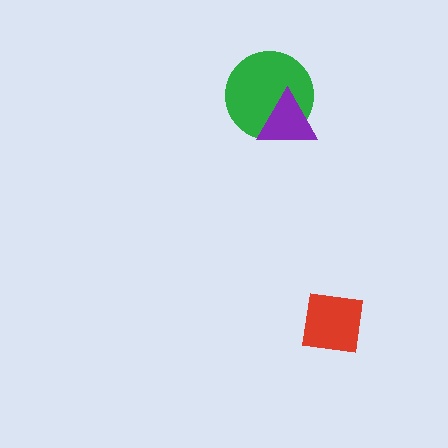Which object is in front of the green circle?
The purple triangle is in front of the green circle.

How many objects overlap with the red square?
0 objects overlap with the red square.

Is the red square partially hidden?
No, no other shape covers it.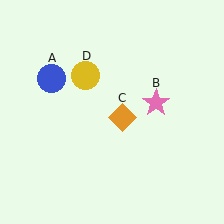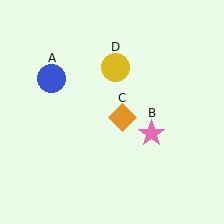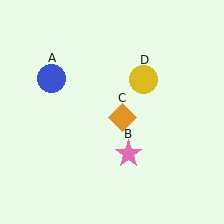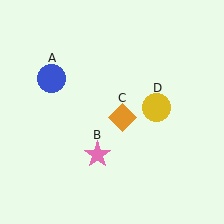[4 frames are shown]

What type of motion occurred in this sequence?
The pink star (object B), yellow circle (object D) rotated clockwise around the center of the scene.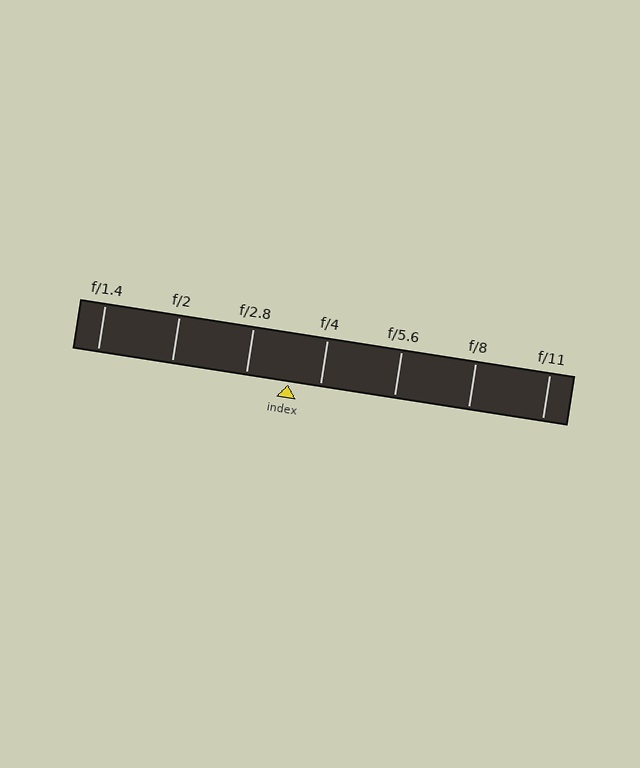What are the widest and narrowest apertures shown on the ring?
The widest aperture shown is f/1.4 and the narrowest is f/11.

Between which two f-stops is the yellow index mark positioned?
The index mark is between f/2.8 and f/4.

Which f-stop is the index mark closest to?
The index mark is closest to f/4.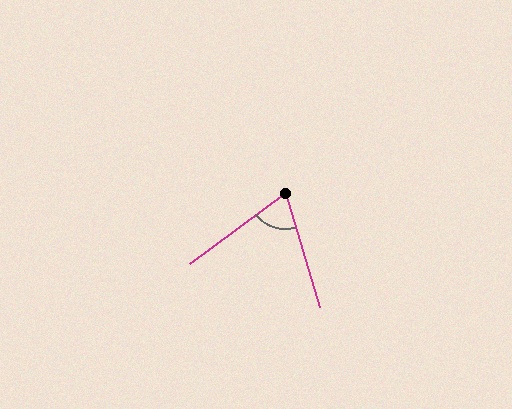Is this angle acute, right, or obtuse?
It is acute.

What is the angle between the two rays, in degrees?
Approximately 70 degrees.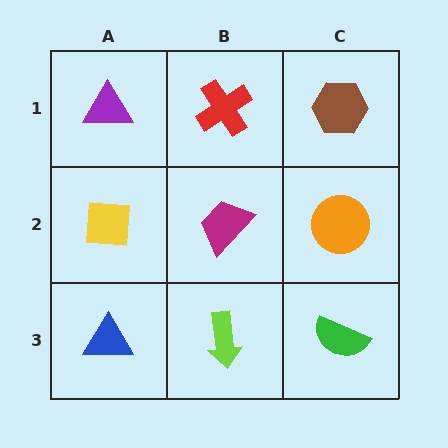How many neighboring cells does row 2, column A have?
3.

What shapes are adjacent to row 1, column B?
A magenta trapezoid (row 2, column B), a purple triangle (row 1, column A), a brown hexagon (row 1, column C).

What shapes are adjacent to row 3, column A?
A yellow square (row 2, column A), a lime arrow (row 3, column B).